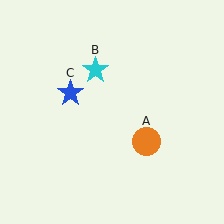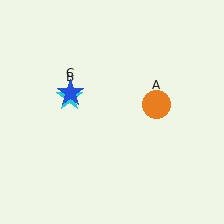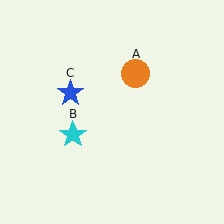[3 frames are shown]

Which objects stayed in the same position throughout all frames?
Blue star (object C) remained stationary.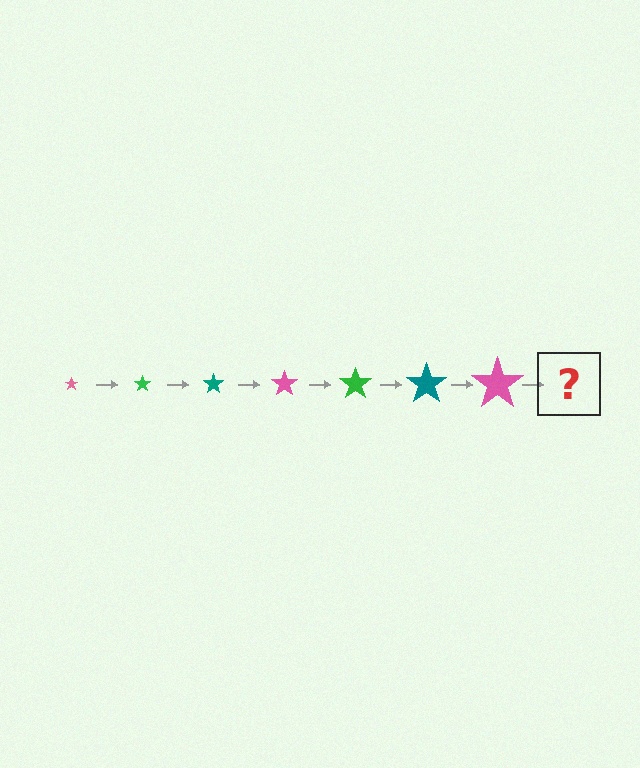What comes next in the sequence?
The next element should be a green star, larger than the previous one.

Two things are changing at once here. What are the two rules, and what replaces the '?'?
The two rules are that the star grows larger each step and the color cycles through pink, green, and teal. The '?' should be a green star, larger than the previous one.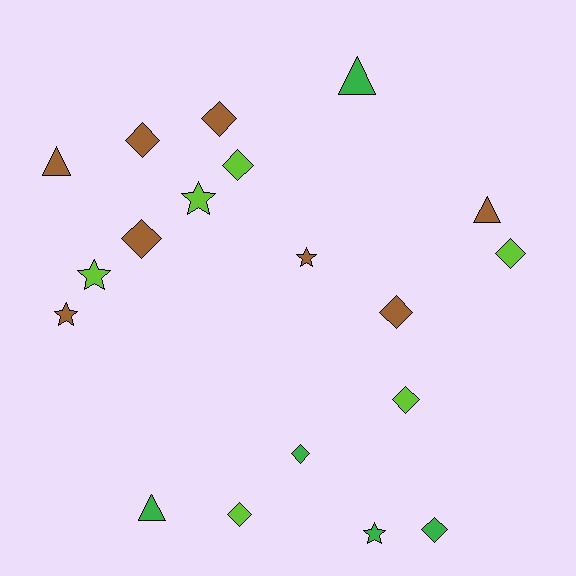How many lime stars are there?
There are 2 lime stars.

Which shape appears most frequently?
Diamond, with 10 objects.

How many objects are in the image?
There are 19 objects.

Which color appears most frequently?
Brown, with 8 objects.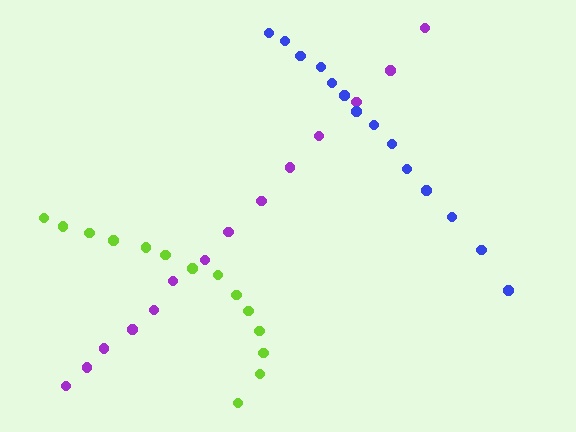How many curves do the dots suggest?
There are 3 distinct paths.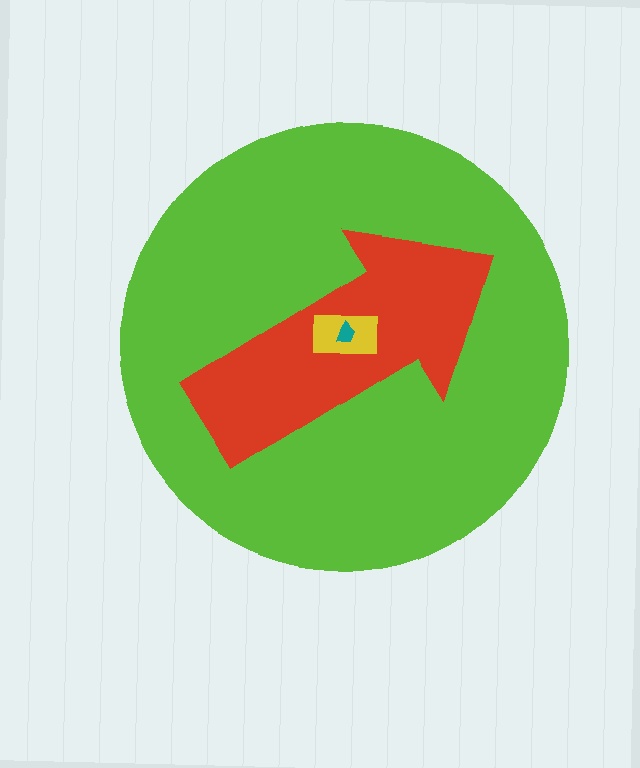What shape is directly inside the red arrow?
The yellow rectangle.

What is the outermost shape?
The lime circle.